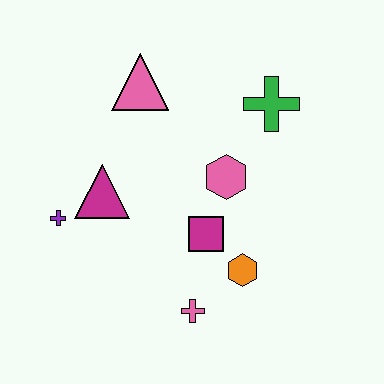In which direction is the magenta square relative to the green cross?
The magenta square is below the green cross.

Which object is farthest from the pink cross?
The pink triangle is farthest from the pink cross.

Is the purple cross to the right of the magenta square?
No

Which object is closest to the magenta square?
The orange hexagon is closest to the magenta square.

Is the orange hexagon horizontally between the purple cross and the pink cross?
No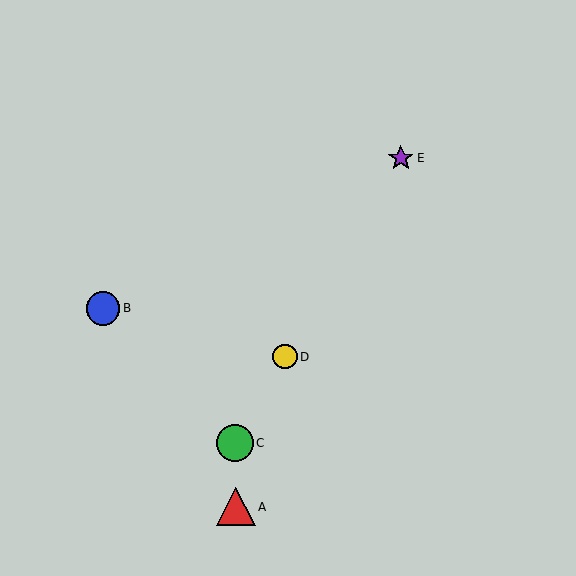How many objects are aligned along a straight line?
3 objects (C, D, E) are aligned along a straight line.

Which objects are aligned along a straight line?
Objects C, D, E are aligned along a straight line.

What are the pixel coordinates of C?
Object C is at (235, 443).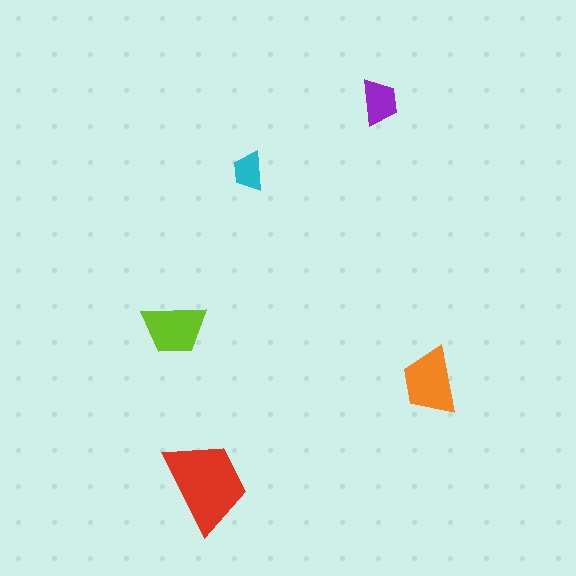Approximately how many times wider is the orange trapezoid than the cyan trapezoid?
About 1.5 times wider.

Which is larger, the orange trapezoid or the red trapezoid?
The red one.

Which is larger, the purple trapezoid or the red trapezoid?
The red one.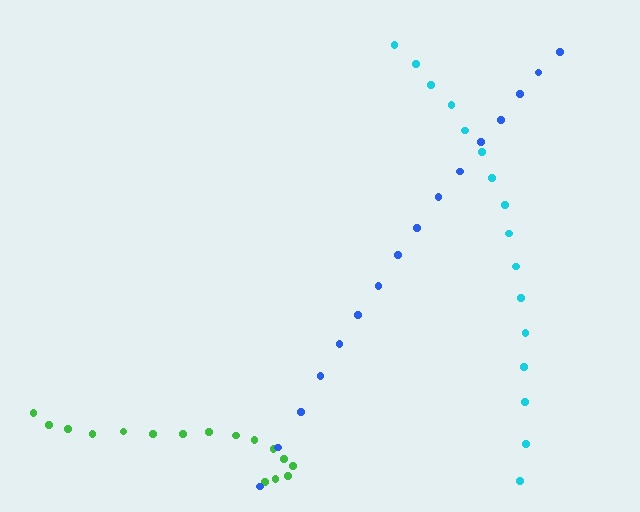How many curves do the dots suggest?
There are 3 distinct paths.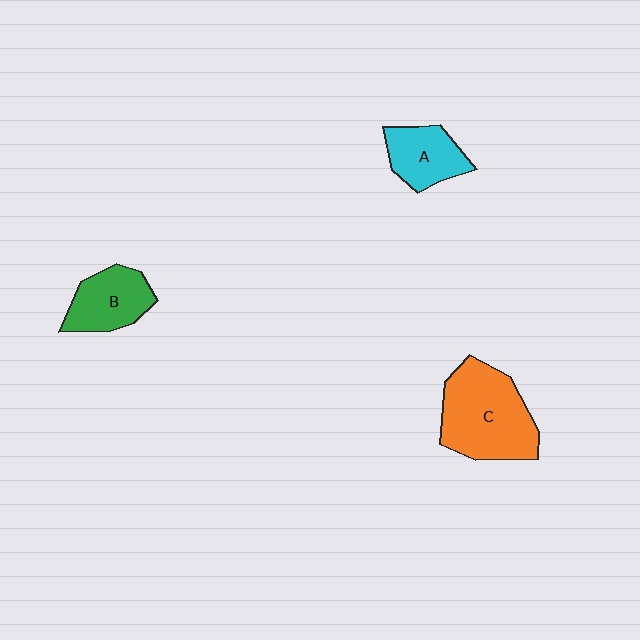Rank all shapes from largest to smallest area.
From largest to smallest: C (orange), B (green), A (cyan).